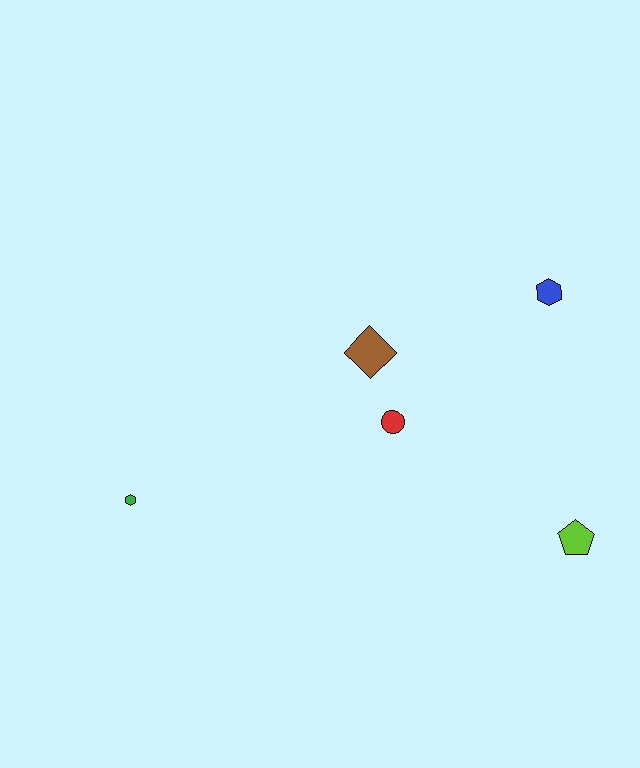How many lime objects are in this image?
There is 1 lime object.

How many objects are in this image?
There are 5 objects.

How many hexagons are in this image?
There are 2 hexagons.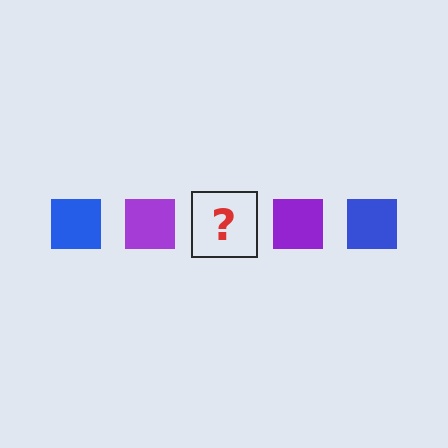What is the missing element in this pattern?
The missing element is a blue square.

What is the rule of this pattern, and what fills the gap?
The rule is that the pattern cycles through blue, purple squares. The gap should be filled with a blue square.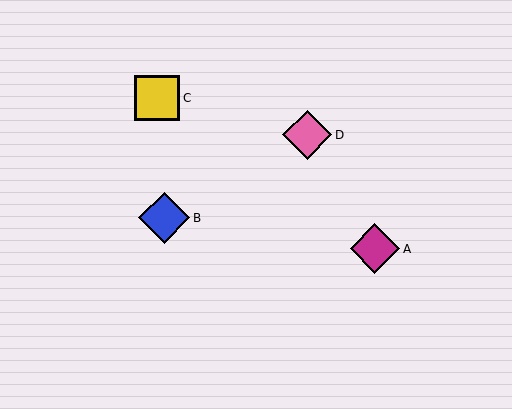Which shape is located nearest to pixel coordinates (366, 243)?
The magenta diamond (labeled A) at (375, 249) is nearest to that location.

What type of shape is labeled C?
Shape C is a yellow square.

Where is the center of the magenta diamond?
The center of the magenta diamond is at (375, 249).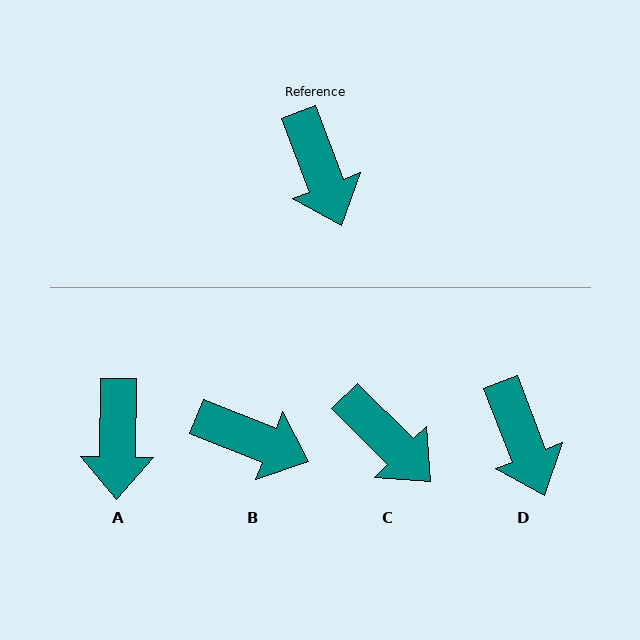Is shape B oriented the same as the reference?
No, it is off by about 47 degrees.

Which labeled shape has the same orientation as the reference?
D.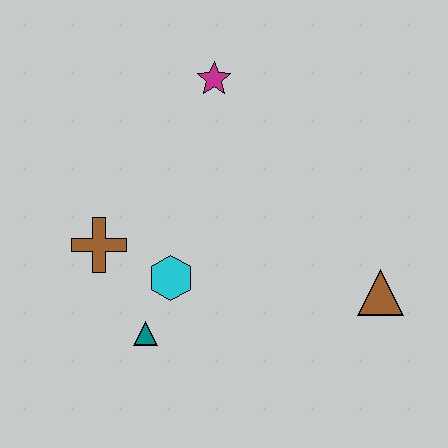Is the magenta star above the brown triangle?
Yes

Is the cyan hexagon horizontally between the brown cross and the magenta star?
Yes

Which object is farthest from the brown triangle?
The brown cross is farthest from the brown triangle.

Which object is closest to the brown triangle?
The cyan hexagon is closest to the brown triangle.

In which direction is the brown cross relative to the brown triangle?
The brown cross is to the left of the brown triangle.